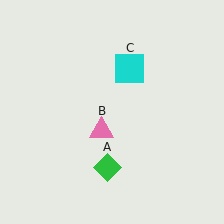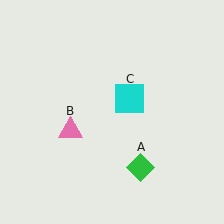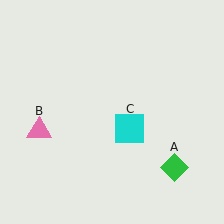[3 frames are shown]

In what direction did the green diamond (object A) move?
The green diamond (object A) moved right.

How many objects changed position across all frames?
3 objects changed position: green diamond (object A), pink triangle (object B), cyan square (object C).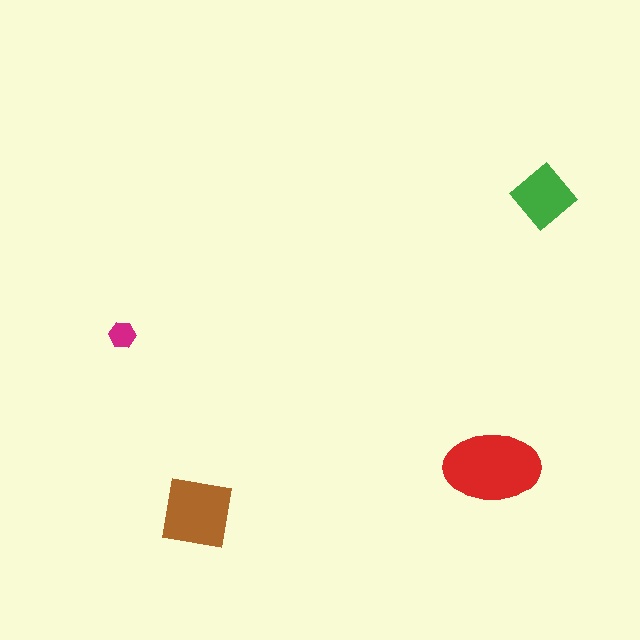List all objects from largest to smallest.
The red ellipse, the brown square, the green diamond, the magenta hexagon.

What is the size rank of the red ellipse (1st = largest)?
1st.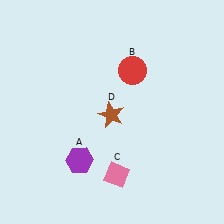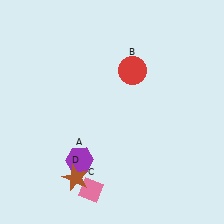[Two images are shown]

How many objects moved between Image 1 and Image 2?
2 objects moved between the two images.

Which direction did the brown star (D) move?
The brown star (D) moved down.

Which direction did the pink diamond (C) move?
The pink diamond (C) moved left.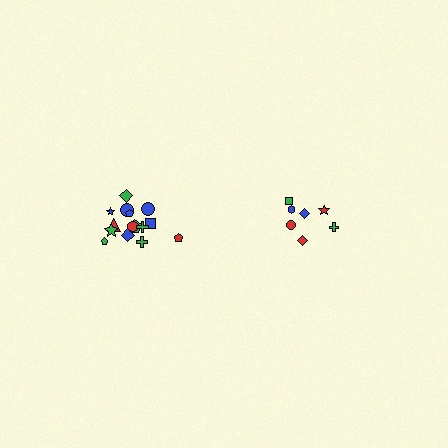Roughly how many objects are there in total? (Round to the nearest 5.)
Roughly 20 objects in total.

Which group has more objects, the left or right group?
The left group.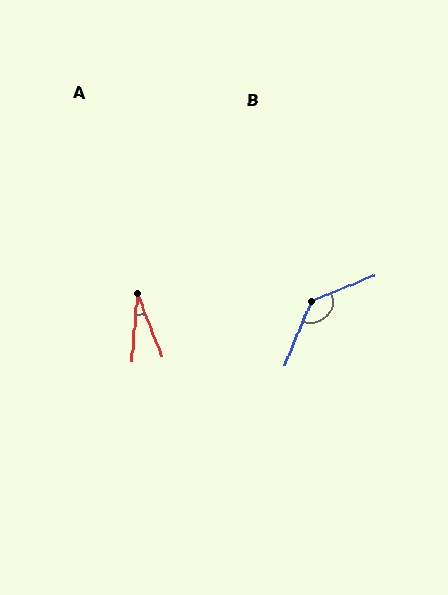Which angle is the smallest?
A, at approximately 27 degrees.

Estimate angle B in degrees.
Approximately 135 degrees.